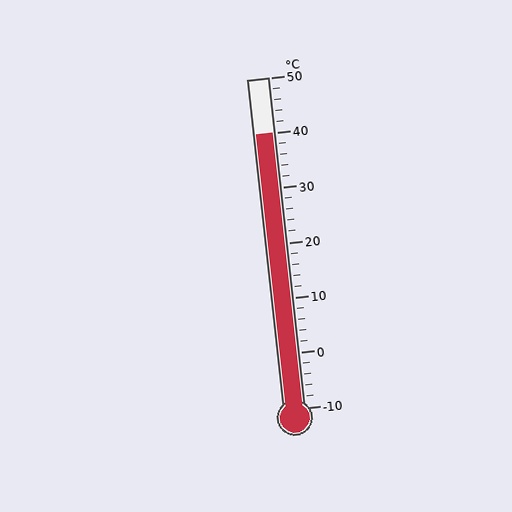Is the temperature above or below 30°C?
The temperature is above 30°C.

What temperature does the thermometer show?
The thermometer shows approximately 40°C.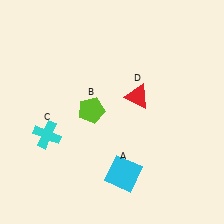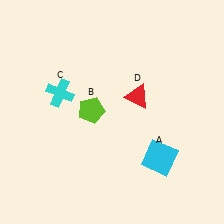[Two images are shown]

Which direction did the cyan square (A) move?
The cyan square (A) moved right.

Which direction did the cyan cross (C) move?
The cyan cross (C) moved up.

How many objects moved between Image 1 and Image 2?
2 objects moved between the two images.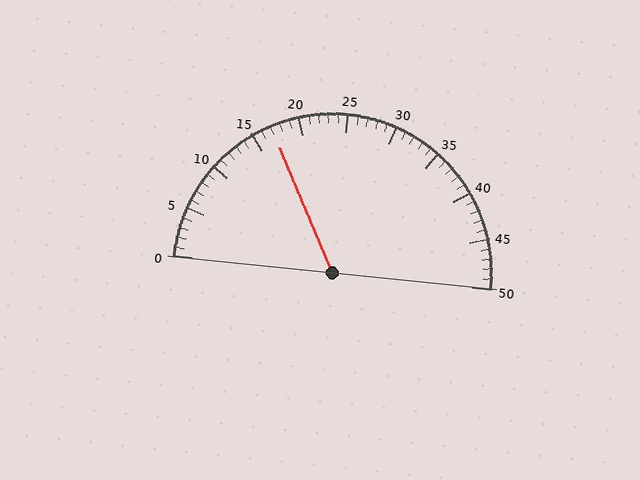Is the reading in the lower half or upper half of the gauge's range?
The reading is in the lower half of the range (0 to 50).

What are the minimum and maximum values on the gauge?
The gauge ranges from 0 to 50.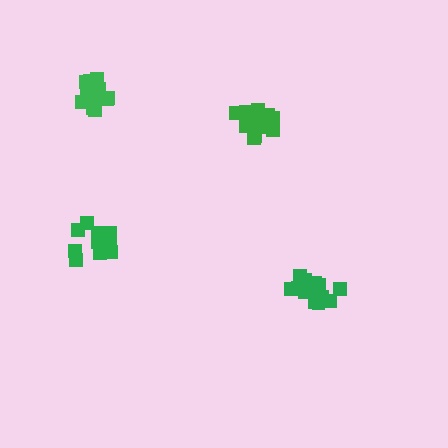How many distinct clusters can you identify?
There are 4 distinct clusters.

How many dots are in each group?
Group 1: 12 dots, Group 2: 15 dots, Group 3: 17 dots, Group 4: 17 dots (61 total).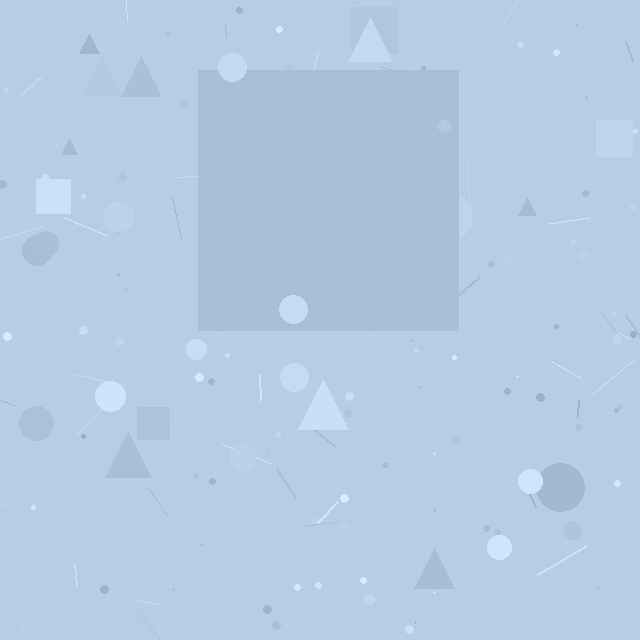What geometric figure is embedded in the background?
A square is embedded in the background.